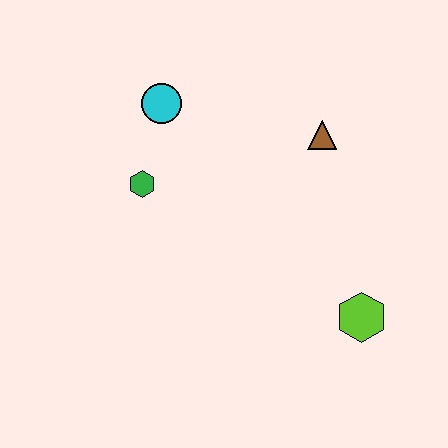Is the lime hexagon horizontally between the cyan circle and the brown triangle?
No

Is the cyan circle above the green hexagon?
Yes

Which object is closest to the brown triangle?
The cyan circle is closest to the brown triangle.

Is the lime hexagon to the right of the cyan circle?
Yes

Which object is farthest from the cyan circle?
The lime hexagon is farthest from the cyan circle.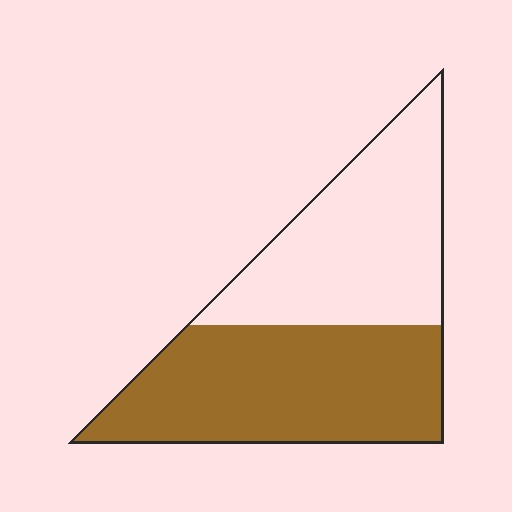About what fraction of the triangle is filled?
About one half (1/2).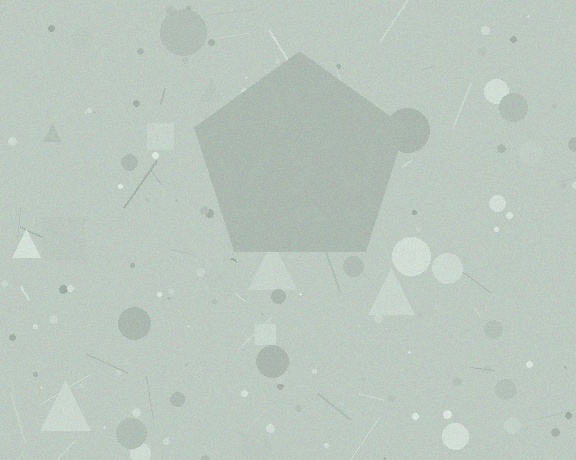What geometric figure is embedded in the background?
A pentagon is embedded in the background.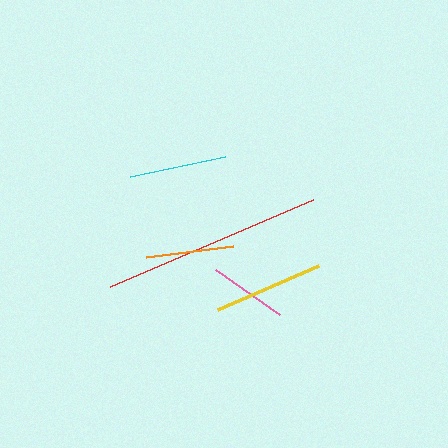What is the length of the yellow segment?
The yellow segment is approximately 110 pixels long.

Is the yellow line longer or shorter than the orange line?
The yellow line is longer than the orange line.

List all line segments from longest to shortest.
From longest to shortest: red, yellow, cyan, orange, pink.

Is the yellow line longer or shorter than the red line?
The red line is longer than the yellow line.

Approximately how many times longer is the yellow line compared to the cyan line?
The yellow line is approximately 1.1 times the length of the cyan line.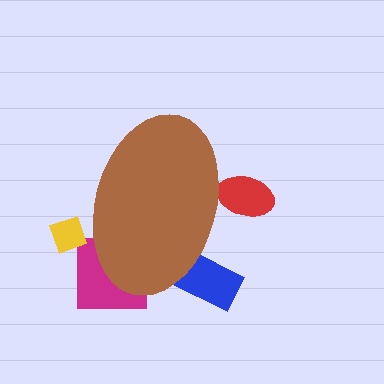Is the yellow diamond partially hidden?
Yes, the yellow diamond is partially hidden behind the brown ellipse.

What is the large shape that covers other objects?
A brown ellipse.